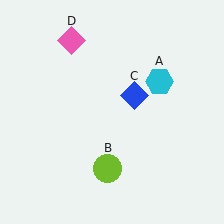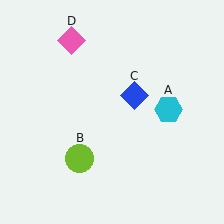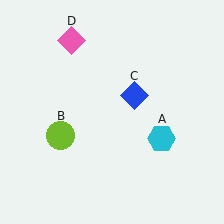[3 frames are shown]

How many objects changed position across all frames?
2 objects changed position: cyan hexagon (object A), lime circle (object B).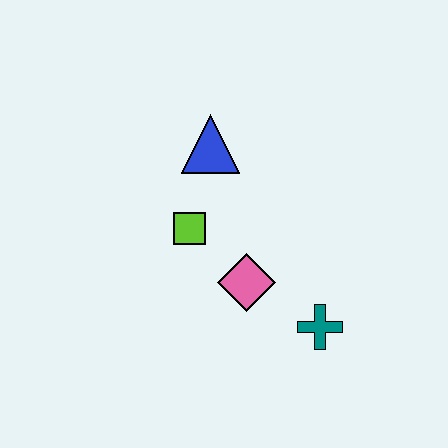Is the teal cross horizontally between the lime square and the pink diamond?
No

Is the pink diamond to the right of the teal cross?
No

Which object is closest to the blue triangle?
The lime square is closest to the blue triangle.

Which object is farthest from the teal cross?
The blue triangle is farthest from the teal cross.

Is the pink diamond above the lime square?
No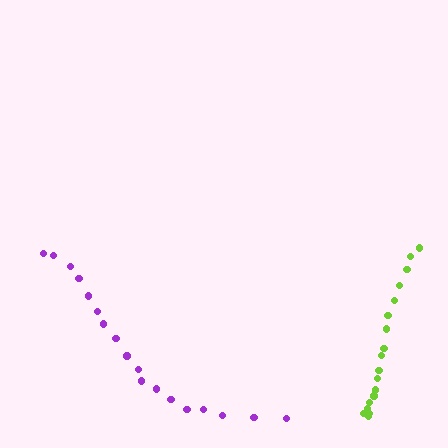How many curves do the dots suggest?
There are 2 distinct paths.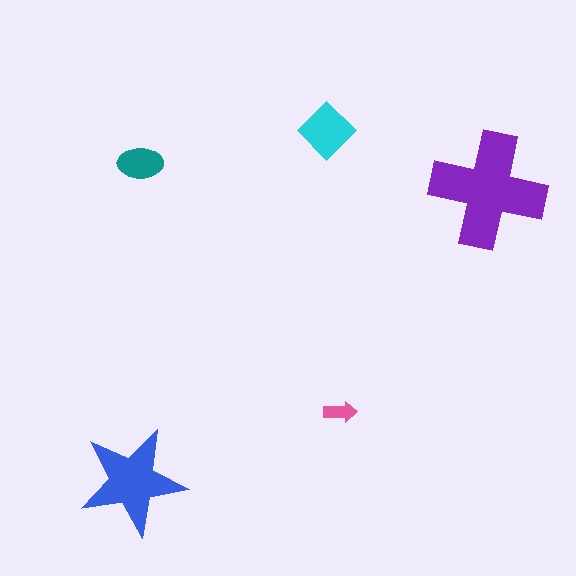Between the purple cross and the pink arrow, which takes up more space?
The purple cross.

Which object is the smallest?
The pink arrow.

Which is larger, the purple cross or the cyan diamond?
The purple cross.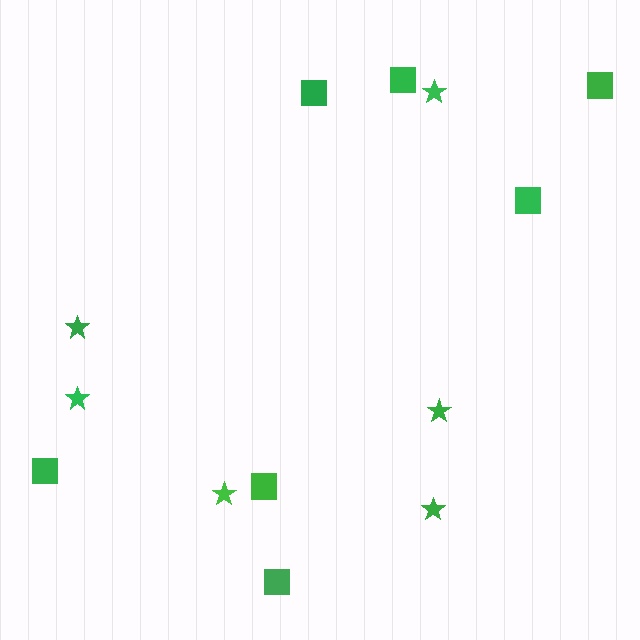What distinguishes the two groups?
There are 2 groups: one group of squares (7) and one group of stars (6).